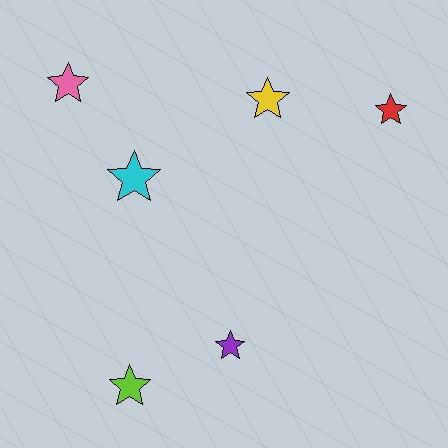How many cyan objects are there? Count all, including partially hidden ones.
There is 1 cyan object.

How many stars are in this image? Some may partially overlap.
There are 6 stars.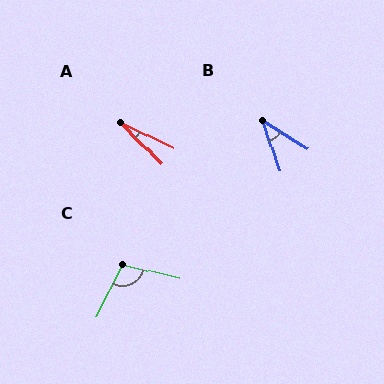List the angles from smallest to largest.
A (19°), B (40°), C (102°).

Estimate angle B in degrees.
Approximately 40 degrees.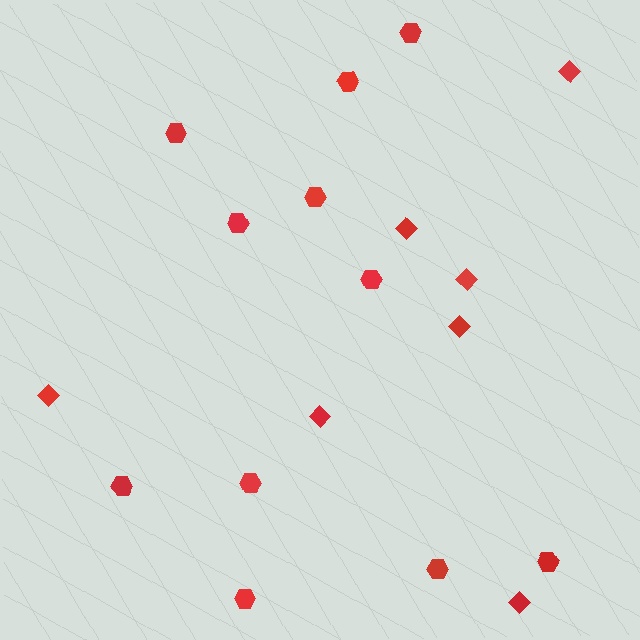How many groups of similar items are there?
There are 2 groups: one group of hexagons (11) and one group of diamonds (7).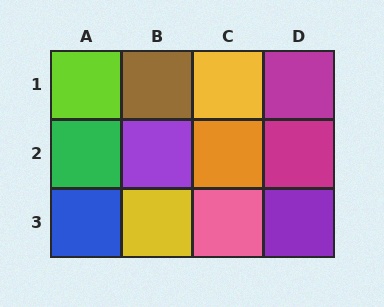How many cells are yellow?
2 cells are yellow.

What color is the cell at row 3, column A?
Blue.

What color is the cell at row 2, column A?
Green.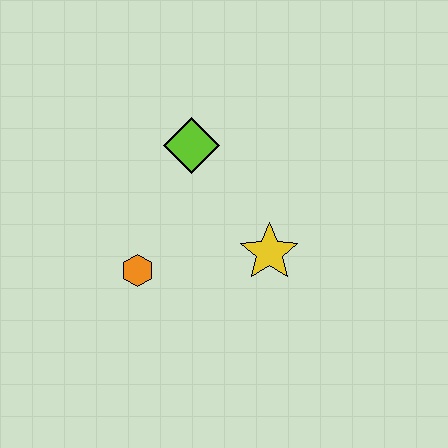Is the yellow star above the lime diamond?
No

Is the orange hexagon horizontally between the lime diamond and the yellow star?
No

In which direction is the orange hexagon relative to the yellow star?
The orange hexagon is to the left of the yellow star.